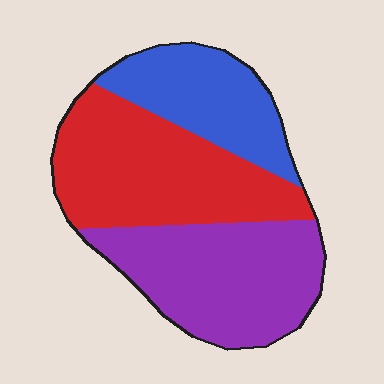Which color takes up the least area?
Blue, at roughly 25%.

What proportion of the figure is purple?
Purple takes up about three eighths (3/8) of the figure.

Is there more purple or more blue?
Purple.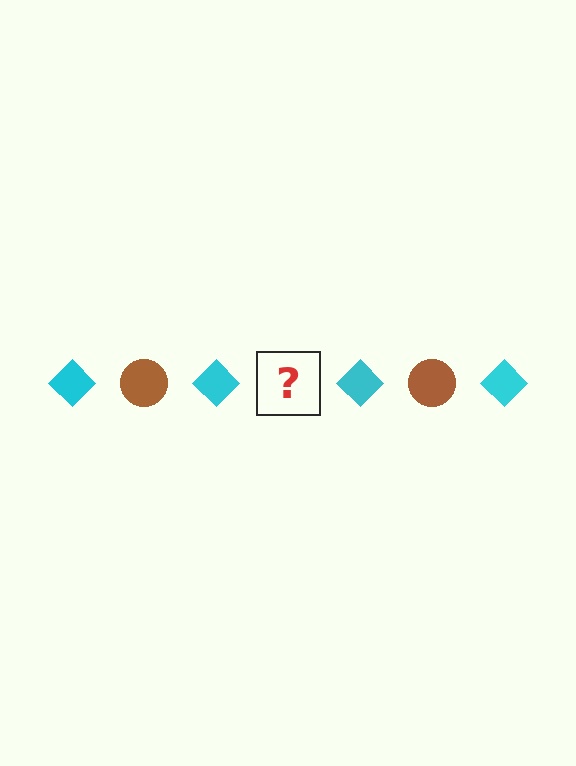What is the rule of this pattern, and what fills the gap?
The rule is that the pattern alternates between cyan diamond and brown circle. The gap should be filled with a brown circle.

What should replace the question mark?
The question mark should be replaced with a brown circle.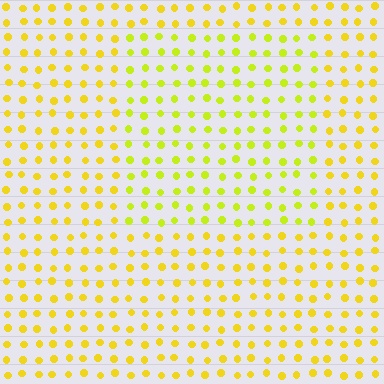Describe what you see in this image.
The image is filled with small yellow elements in a uniform arrangement. A rectangle-shaped region is visible where the elements are tinted to a slightly different hue, forming a subtle color boundary.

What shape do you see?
I see a rectangle.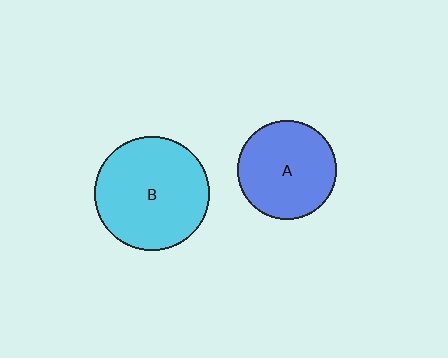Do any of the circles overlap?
No, none of the circles overlap.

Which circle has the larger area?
Circle B (cyan).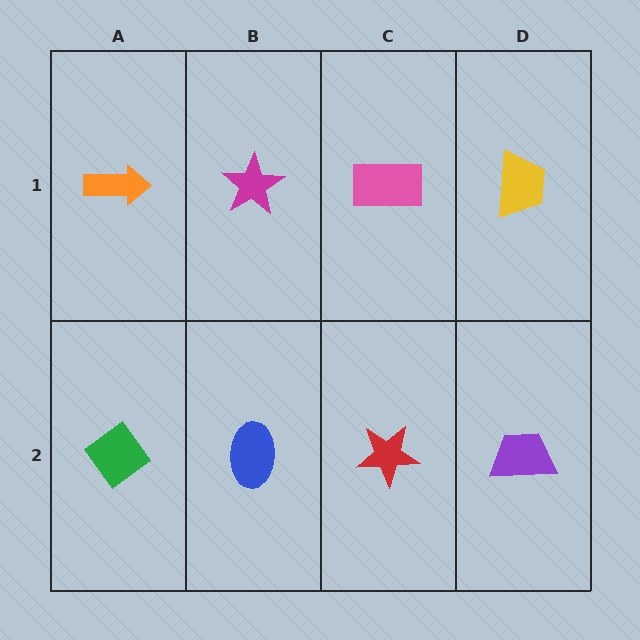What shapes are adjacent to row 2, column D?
A yellow trapezoid (row 1, column D), a red star (row 2, column C).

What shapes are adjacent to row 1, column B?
A blue ellipse (row 2, column B), an orange arrow (row 1, column A), a pink rectangle (row 1, column C).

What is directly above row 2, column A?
An orange arrow.